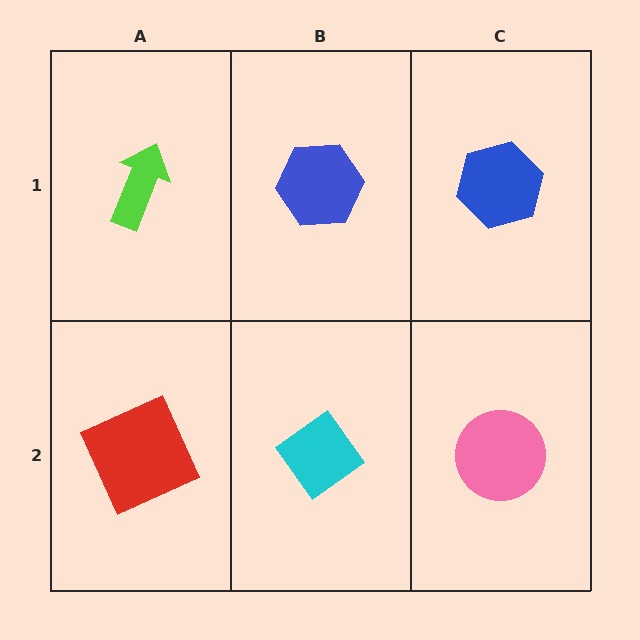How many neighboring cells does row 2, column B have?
3.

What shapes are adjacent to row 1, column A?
A red square (row 2, column A), a blue hexagon (row 1, column B).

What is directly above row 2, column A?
A lime arrow.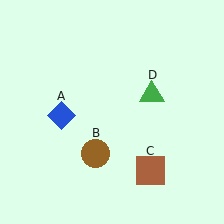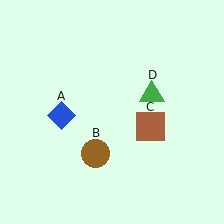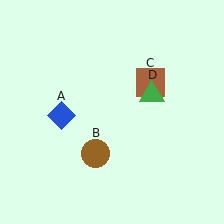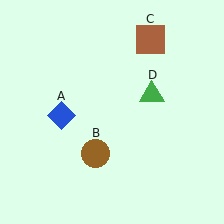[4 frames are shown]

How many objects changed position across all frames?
1 object changed position: brown square (object C).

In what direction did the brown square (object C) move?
The brown square (object C) moved up.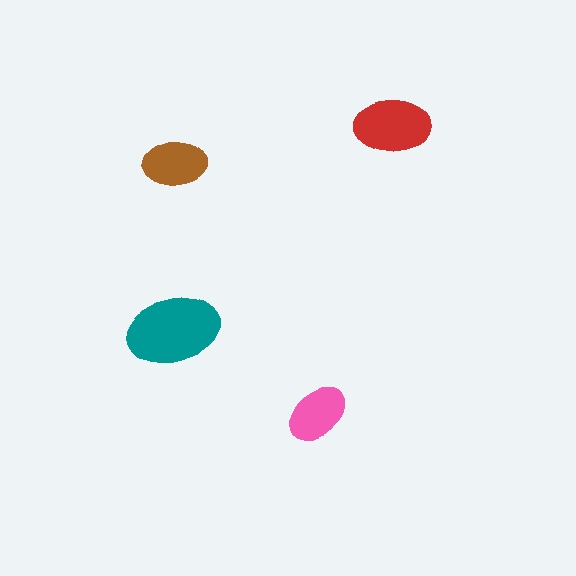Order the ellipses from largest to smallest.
the teal one, the red one, the brown one, the pink one.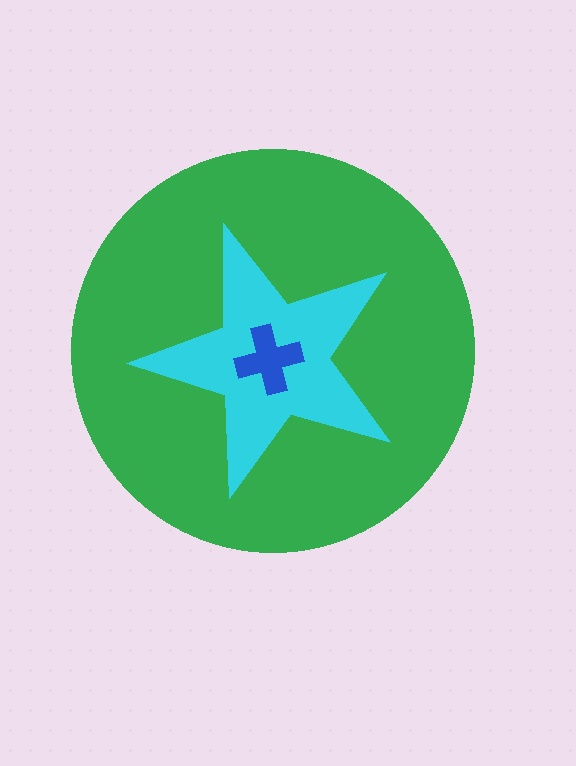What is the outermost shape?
The green circle.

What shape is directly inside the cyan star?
The blue cross.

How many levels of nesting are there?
3.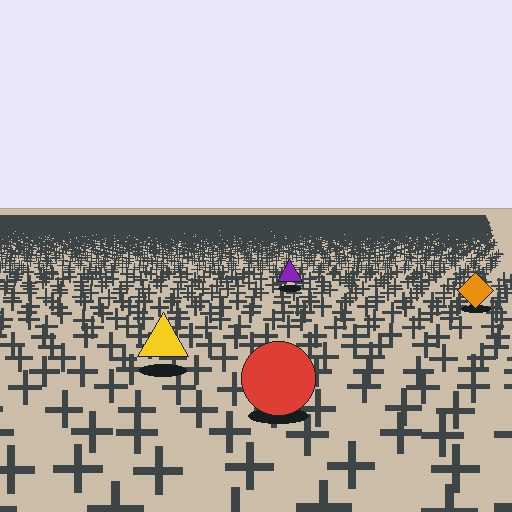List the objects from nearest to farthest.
From nearest to farthest: the red circle, the yellow triangle, the orange diamond, the purple triangle.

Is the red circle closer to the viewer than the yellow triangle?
Yes. The red circle is closer — you can tell from the texture gradient: the ground texture is coarser near it.